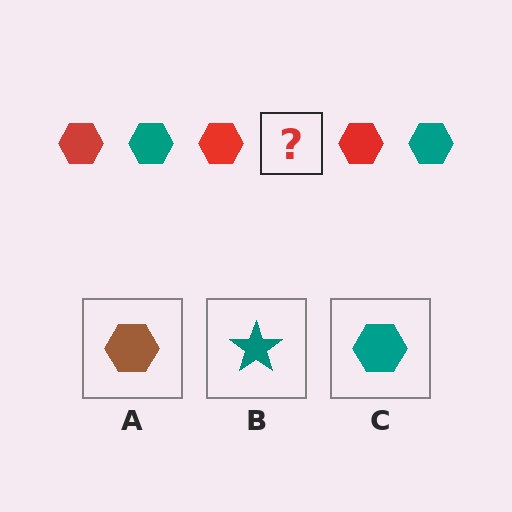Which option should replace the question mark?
Option C.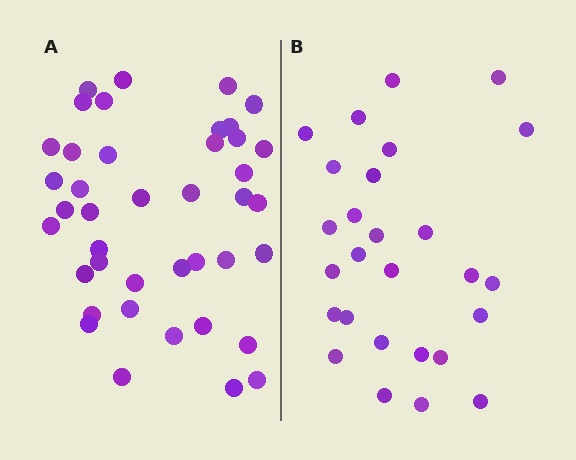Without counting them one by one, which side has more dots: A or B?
Region A (the left region) has more dots.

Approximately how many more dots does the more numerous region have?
Region A has approximately 15 more dots than region B.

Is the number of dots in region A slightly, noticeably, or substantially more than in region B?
Region A has substantially more. The ratio is roughly 1.5 to 1.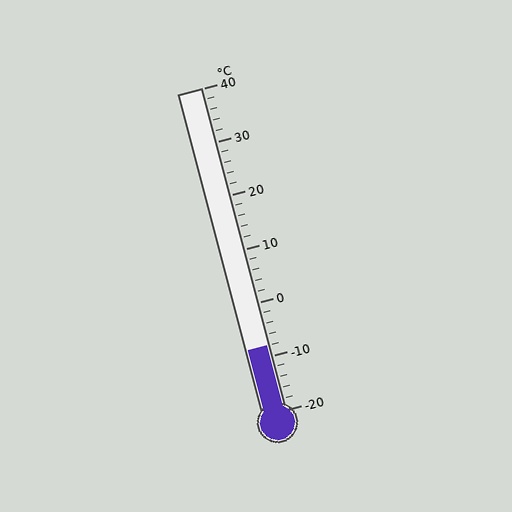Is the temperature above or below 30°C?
The temperature is below 30°C.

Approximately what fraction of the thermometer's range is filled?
The thermometer is filled to approximately 20% of its range.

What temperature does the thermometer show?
The thermometer shows approximately -8°C.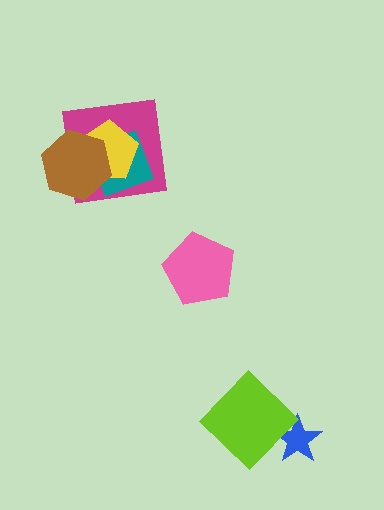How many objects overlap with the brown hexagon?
3 objects overlap with the brown hexagon.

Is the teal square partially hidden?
Yes, it is partially covered by another shape.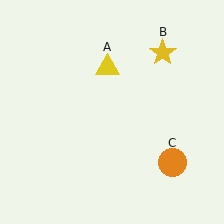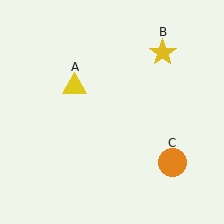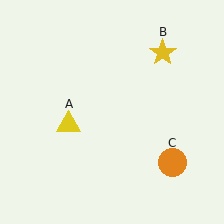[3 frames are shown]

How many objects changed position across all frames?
1 object changed position: yellow triangle (object A).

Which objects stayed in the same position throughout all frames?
Yellow star (object B) and orange circle (object C) remained stationary.